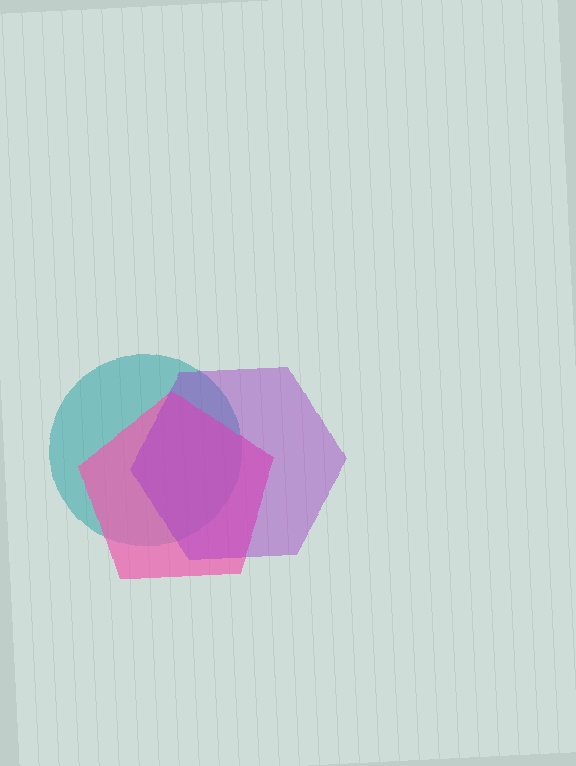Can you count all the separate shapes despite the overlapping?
Yes, there are 3 separate shapes.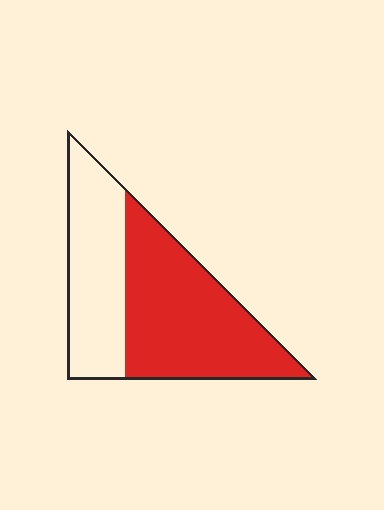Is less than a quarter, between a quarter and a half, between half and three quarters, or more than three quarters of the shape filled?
Between half and three quarters.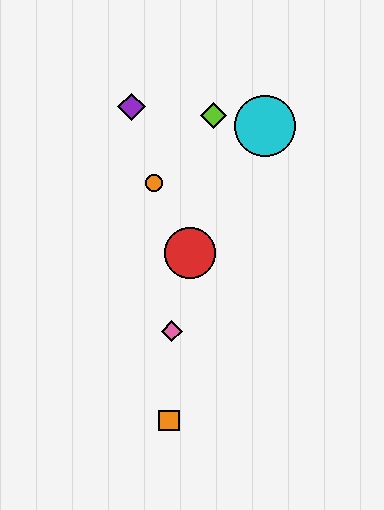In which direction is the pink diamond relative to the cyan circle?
The pink diamond is below the cyan circle.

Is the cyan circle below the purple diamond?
Yes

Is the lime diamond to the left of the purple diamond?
No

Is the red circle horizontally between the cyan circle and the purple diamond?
Yes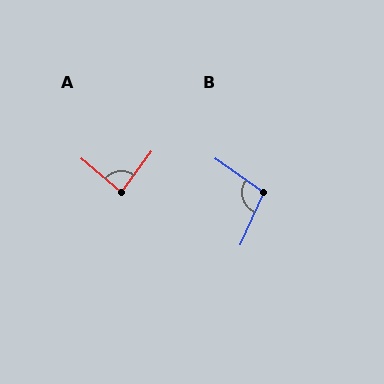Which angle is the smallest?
A, at approximately 86 degrees.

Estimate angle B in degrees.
Approximately 101 degrees.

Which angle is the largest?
B, at approximately 101 degrees.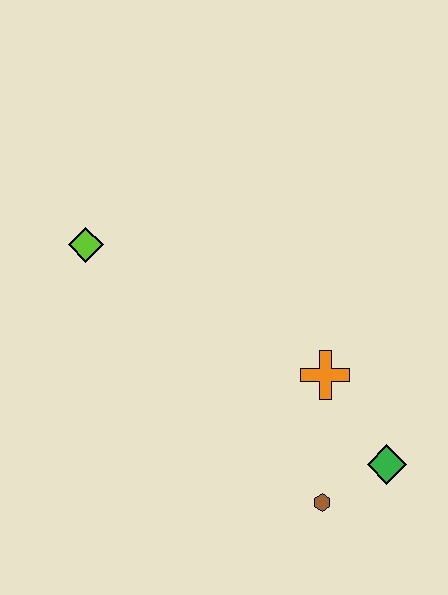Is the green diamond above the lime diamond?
No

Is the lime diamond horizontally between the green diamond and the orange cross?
No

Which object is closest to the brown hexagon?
The green diamond is closest to the brown hexagon.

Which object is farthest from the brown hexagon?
The lime diamond is farthest from the brown hexagon.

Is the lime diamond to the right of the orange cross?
No